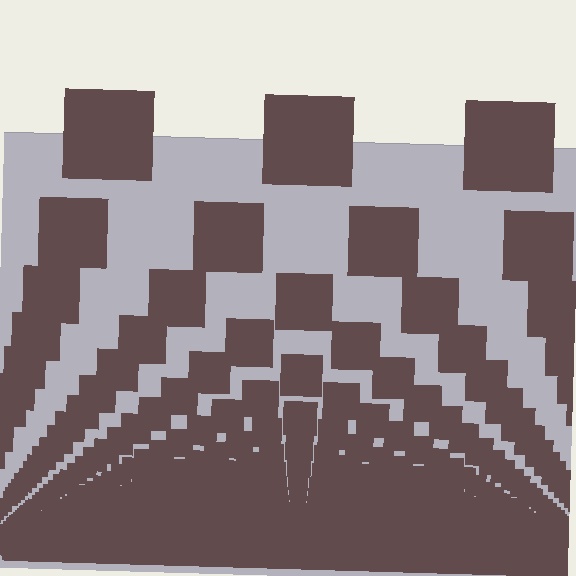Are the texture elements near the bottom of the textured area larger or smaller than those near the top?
Smaller. The gradient is inverted — elements near the bottom are smaller and denser.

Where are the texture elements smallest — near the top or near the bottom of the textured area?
Near the bottom.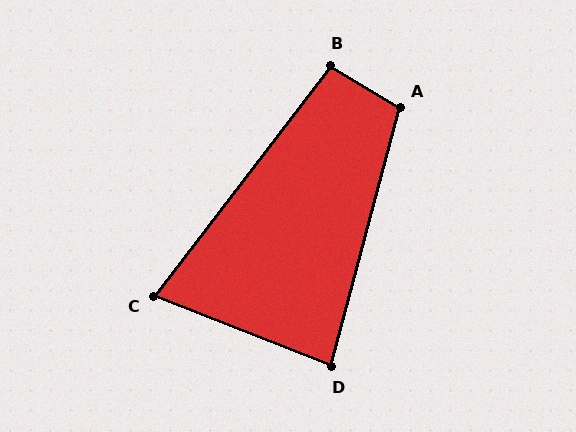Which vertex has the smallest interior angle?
C, at approximately 74 degrees.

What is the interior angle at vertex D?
Approximately 83 degrees (acute).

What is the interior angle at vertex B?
Approximately 97 degrees (obtuse).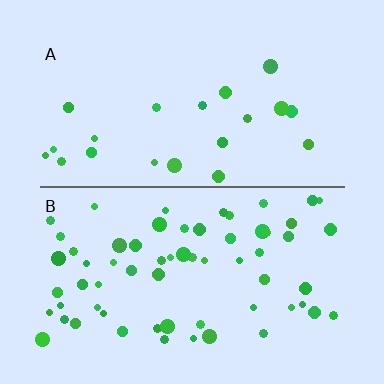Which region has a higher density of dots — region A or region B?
B (the bottom).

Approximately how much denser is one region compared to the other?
Approximately 3.1× — region B over region A.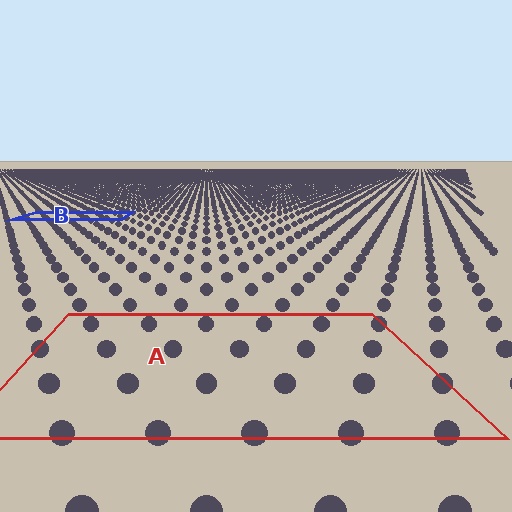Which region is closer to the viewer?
Region A is closer. The texture elements there are larger and more spread out.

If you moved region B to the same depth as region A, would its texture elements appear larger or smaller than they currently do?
They would appear larger. At a closer depth, the same texture elements are projected at a bigger on-screen size.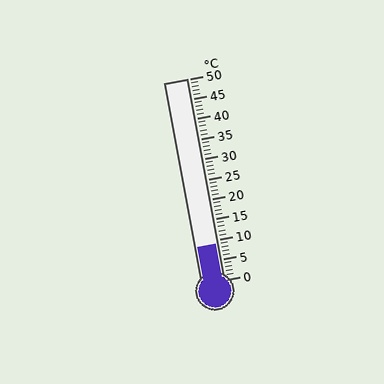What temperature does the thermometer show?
The thermometer shows approximately 9°C.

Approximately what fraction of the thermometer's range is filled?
The thermometer is filled to approximately 20% of its range.